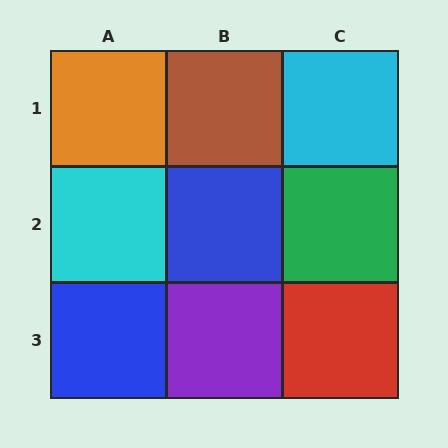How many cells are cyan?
2 cells are cyan.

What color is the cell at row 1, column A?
Orange.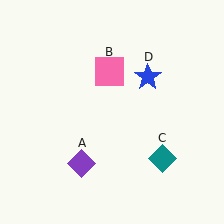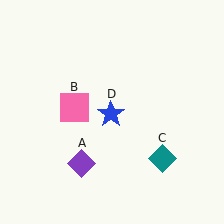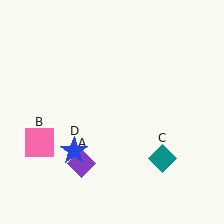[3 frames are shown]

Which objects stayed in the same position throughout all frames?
Purple diamond (object A) and teal diamond (object C) remained stationary.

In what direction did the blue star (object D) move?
The blue star (object D) moved down and to the left.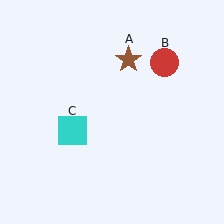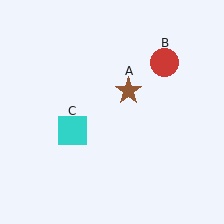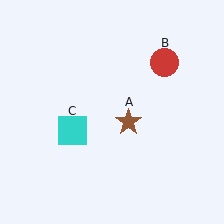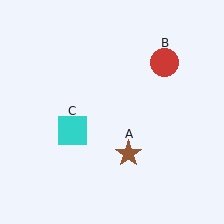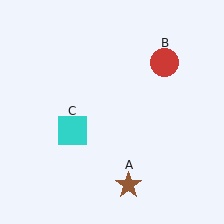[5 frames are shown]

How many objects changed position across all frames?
1 object changed position: brown star (object A).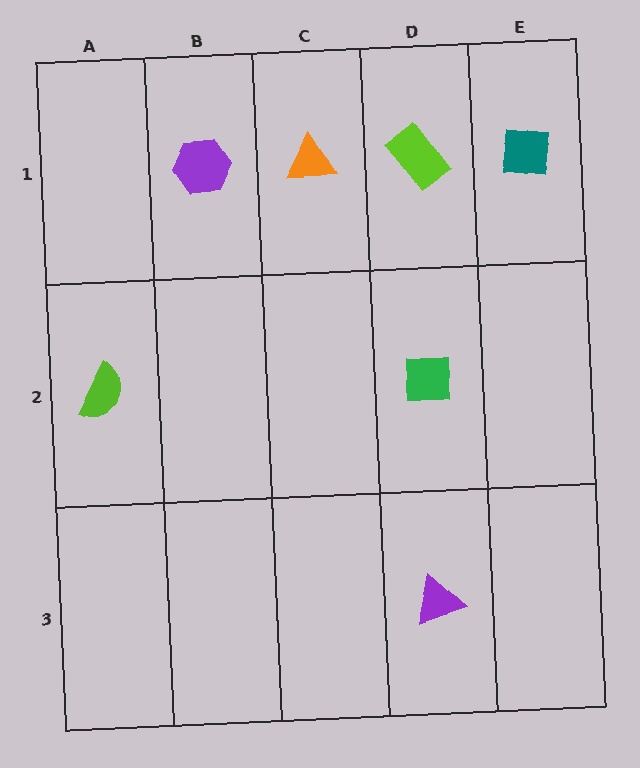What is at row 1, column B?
A purple hexagon.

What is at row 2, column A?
A lime semicircle.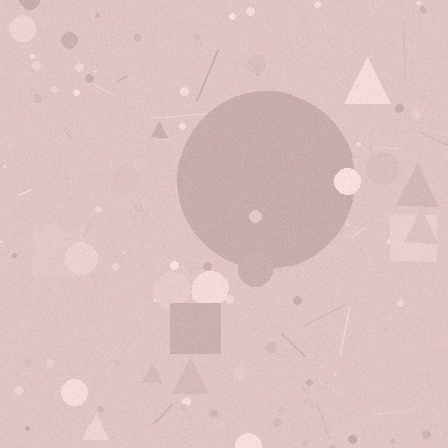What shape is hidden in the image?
A circle is hidden in the image.